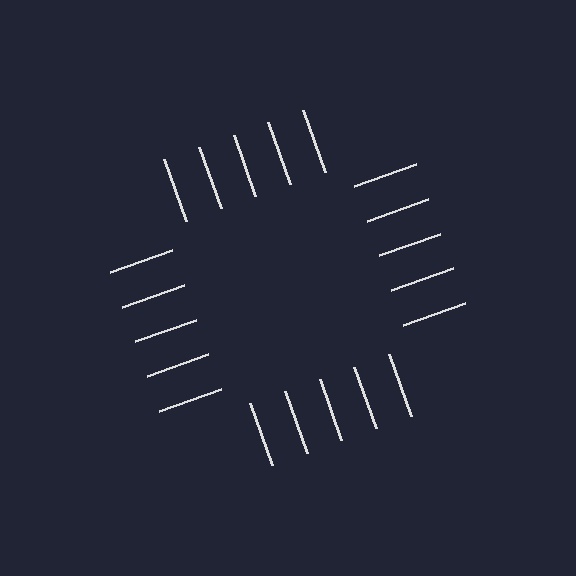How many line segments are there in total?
20 — 5 along each of the 4 edges.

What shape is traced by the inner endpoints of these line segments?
An illusory square — the line segments terminate on its edges but no continuous stroke is drawn.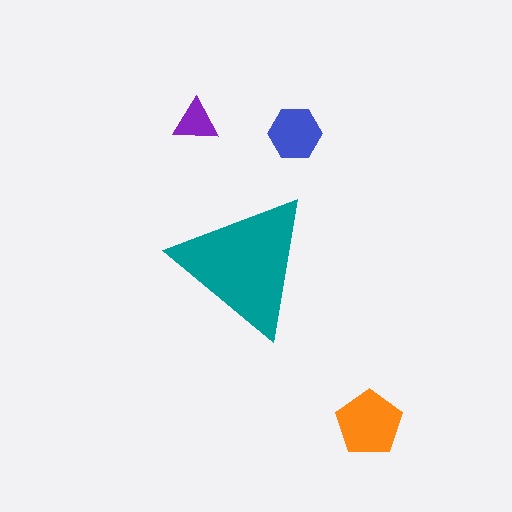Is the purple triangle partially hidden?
No, the purple triangle is fully visible.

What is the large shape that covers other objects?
A teal triangle.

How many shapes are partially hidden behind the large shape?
0 shapes are partially hidden.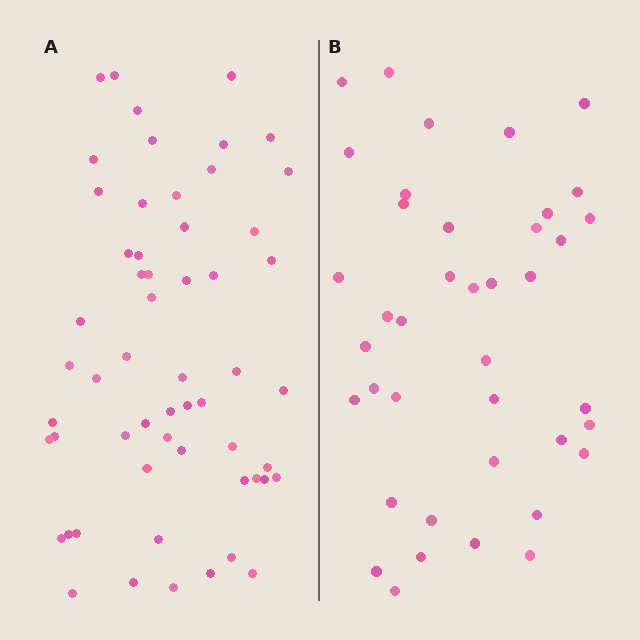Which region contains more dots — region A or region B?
Region A (the left region) has more dots.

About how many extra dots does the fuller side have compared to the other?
Region A has approximately 15 more dots than region B.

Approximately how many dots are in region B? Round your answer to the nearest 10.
About 40 dots.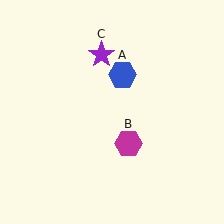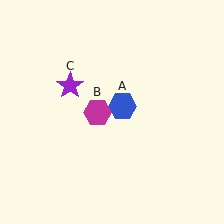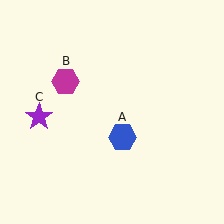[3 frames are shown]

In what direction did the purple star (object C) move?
The purple star (object C) moved down and to the left.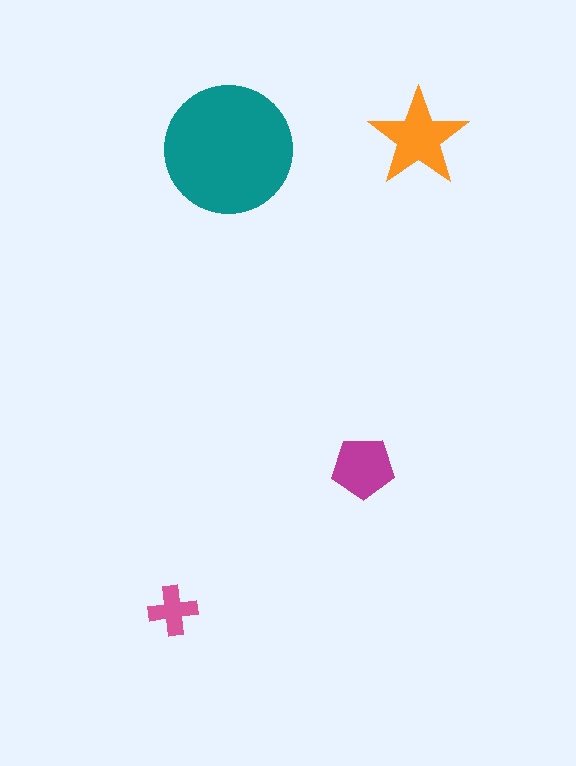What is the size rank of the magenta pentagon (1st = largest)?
3rd.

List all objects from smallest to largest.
The pink cross, the magenta pentagon, the orange star, the teal circle.